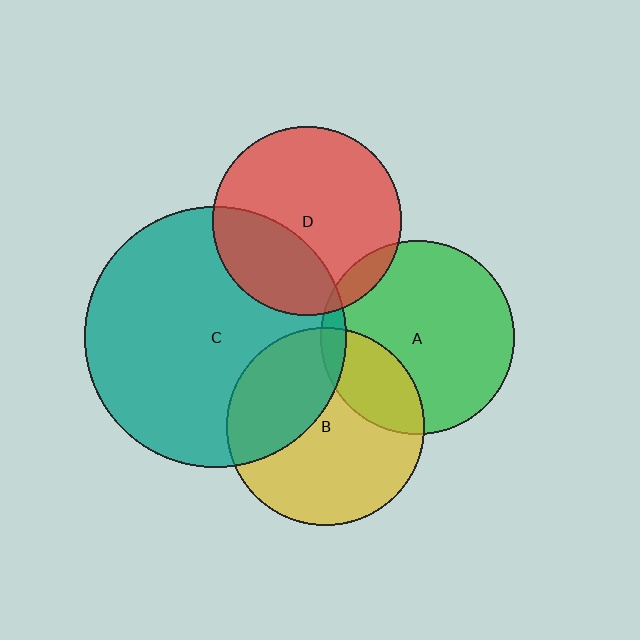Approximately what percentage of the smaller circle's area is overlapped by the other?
Approximately 30%.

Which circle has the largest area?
Circle C (teal).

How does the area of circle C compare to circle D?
Approximately 1.9 times.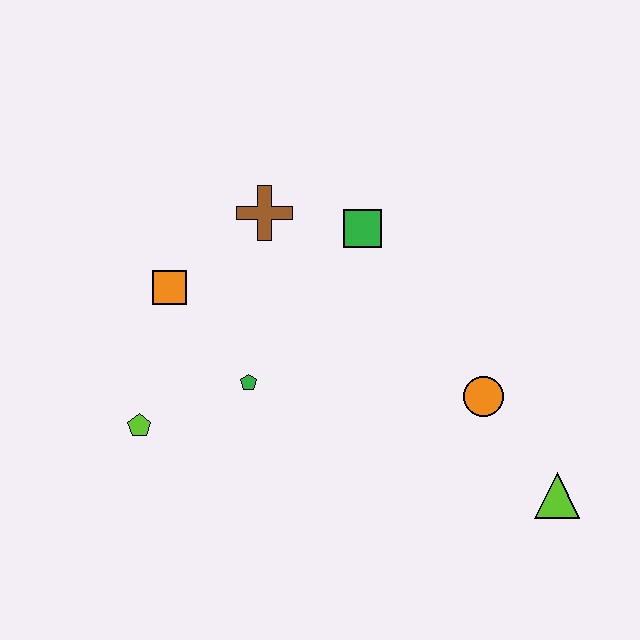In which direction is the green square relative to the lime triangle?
The green square is above the lime triangle.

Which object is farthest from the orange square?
The lime triangle is farthest from the orange square.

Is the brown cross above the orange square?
Yes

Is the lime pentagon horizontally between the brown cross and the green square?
No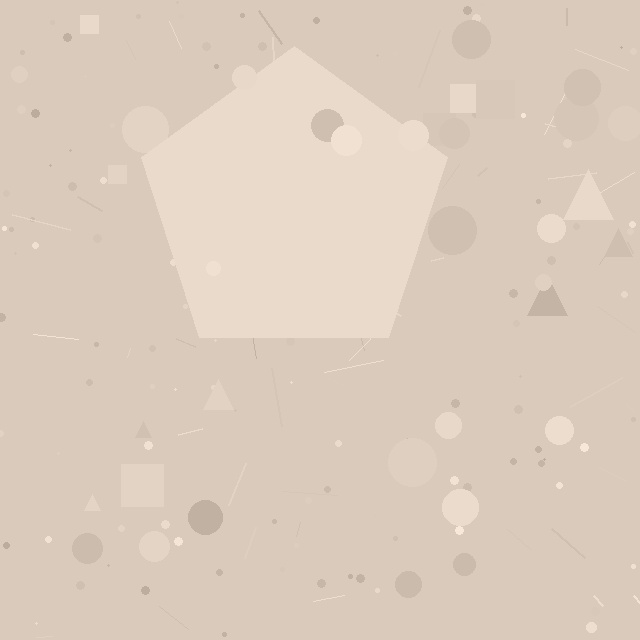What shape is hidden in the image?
A pentagon is hidden in the image.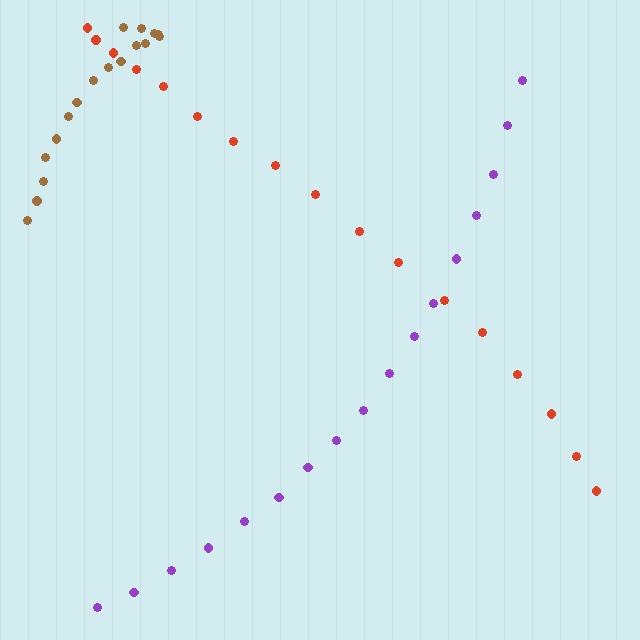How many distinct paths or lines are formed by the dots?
There are 3 distinct paths.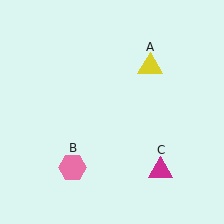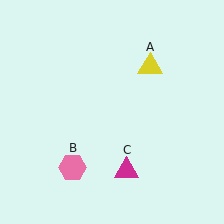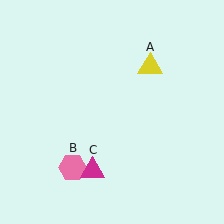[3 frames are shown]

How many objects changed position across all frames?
1 object changed position: magenta triangle (object C).